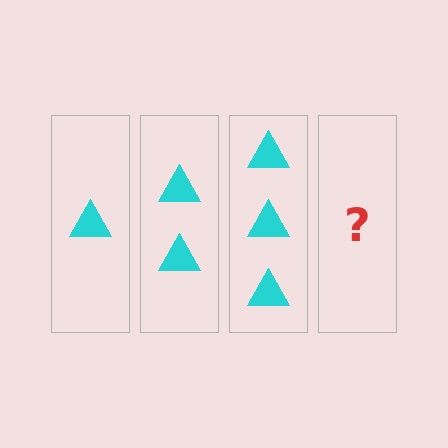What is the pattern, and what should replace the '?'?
The pattern is that each step adds one more triangle. The '?' should be 4 triangles.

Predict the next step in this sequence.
The next step is 4 triangles.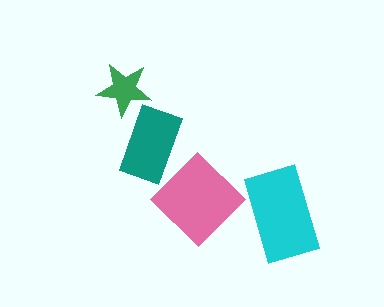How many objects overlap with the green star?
0 objects overlap with the green star.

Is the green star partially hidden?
No, no other shape covers it.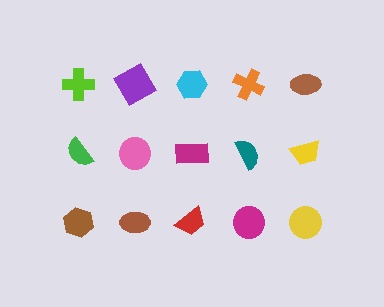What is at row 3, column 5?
A yellow circle.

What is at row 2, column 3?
A magenta rectangle.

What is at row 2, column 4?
A teal semicircle.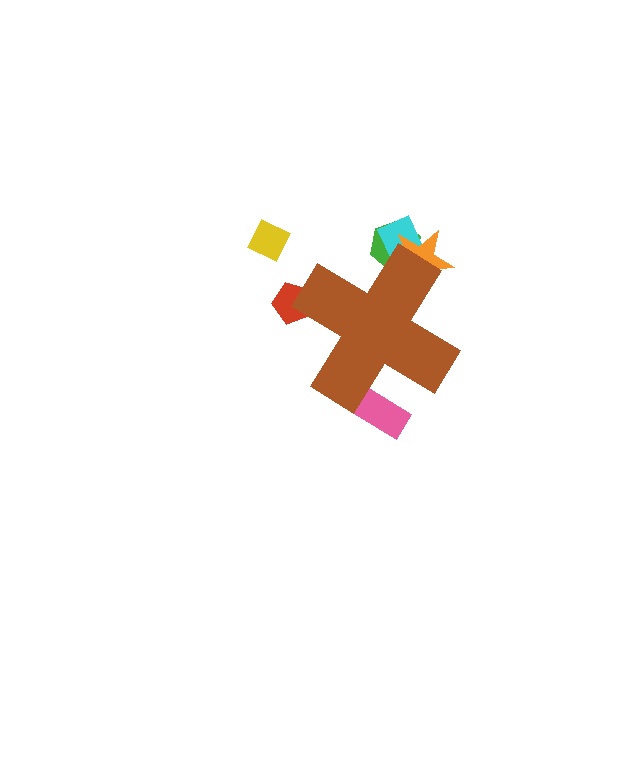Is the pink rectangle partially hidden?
Yes, the pink rectangle is partially hidden behind the brown cross.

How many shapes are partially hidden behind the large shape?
5 shapes are partially hidden.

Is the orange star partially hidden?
Yes, the orange star is partially hidden behind the brown cross.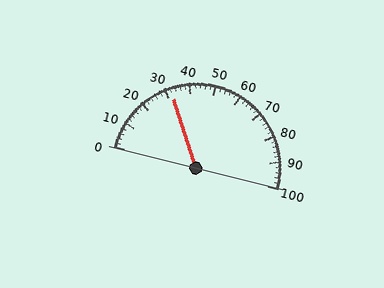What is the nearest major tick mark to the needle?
The nearest major tick mark is 30.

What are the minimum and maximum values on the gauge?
The gauge ranges from 0 to 100.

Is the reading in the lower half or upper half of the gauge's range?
The reading is in the lower half of the range (0 to 100).